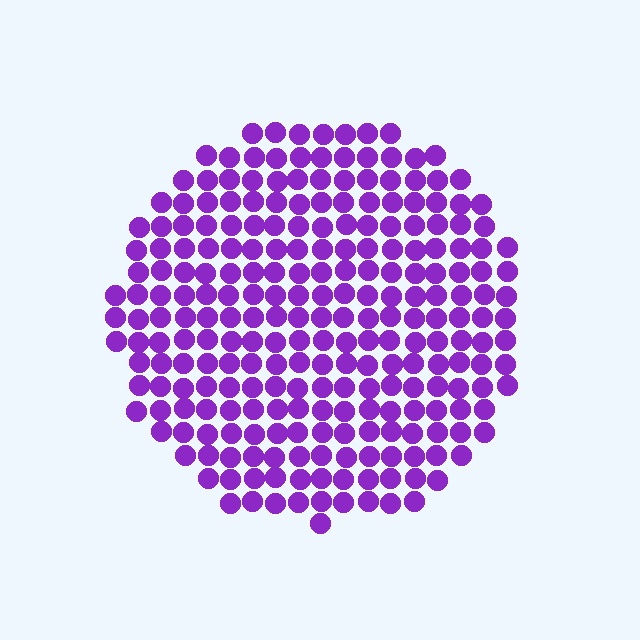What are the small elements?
The small elements are circles.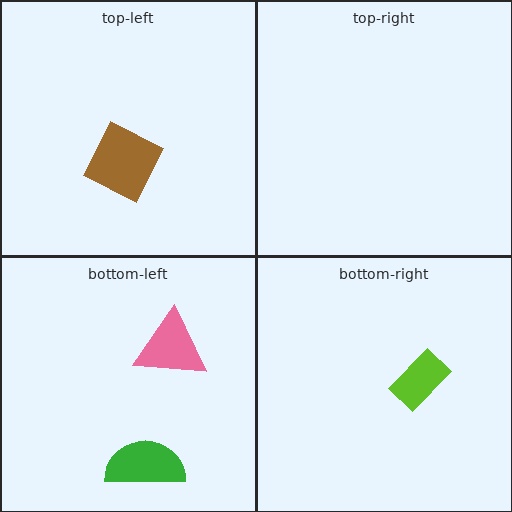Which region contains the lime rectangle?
The bottom-right region.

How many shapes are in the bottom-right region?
1.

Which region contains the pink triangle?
The bottom-left region.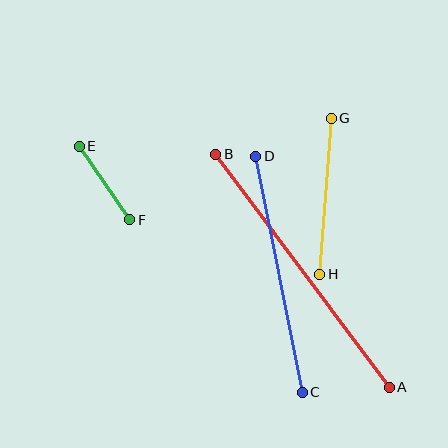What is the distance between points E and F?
The distance is approximately 89 pixels.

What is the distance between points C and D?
The distance is approximately 240 pixels.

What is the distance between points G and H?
The distance is approximately 156 pixels.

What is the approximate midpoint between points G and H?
The midpoint is at approximately (326, 196) pixels.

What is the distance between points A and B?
The distance is approximately 290 pixels.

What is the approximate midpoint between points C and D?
The midpoint is at approximately (279, 274) pixels.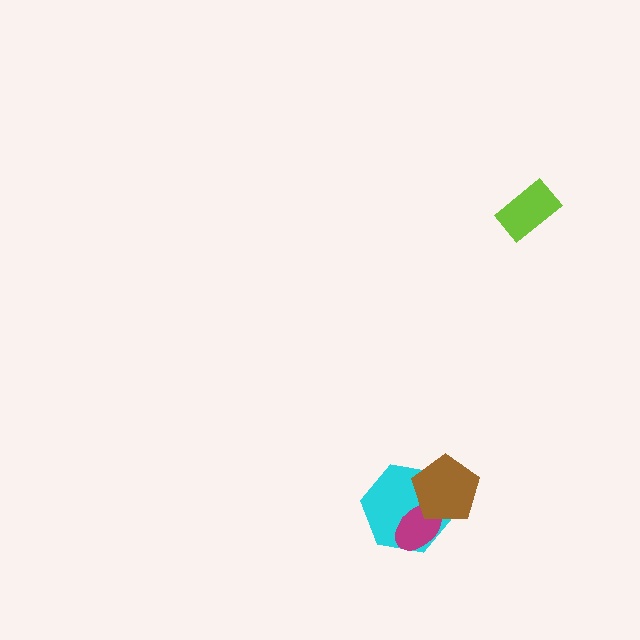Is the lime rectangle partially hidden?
No, no other shape covers it.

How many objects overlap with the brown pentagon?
2 objects overlap with the brown pentagon.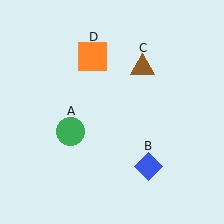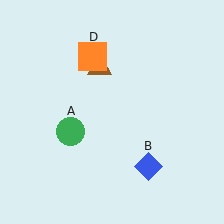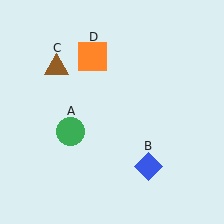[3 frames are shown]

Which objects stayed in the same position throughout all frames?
Green circle (object A) and blue diamond (object B) and orange square (object D) remained stationary.